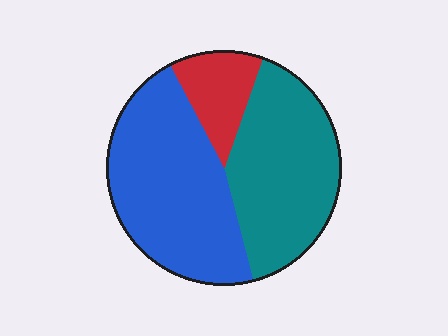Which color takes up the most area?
Blue, at roughly 45%.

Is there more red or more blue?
Blue.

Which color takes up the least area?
Red, at roughly 15%.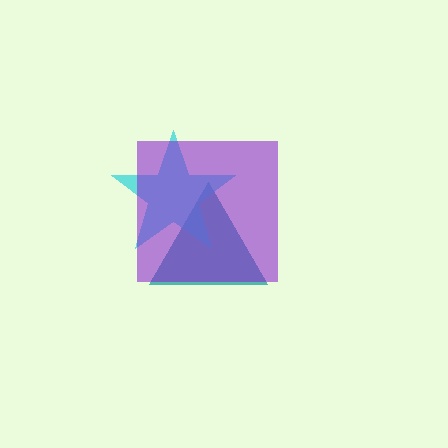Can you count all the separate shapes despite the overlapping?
Yes, there are 3 separate shapes.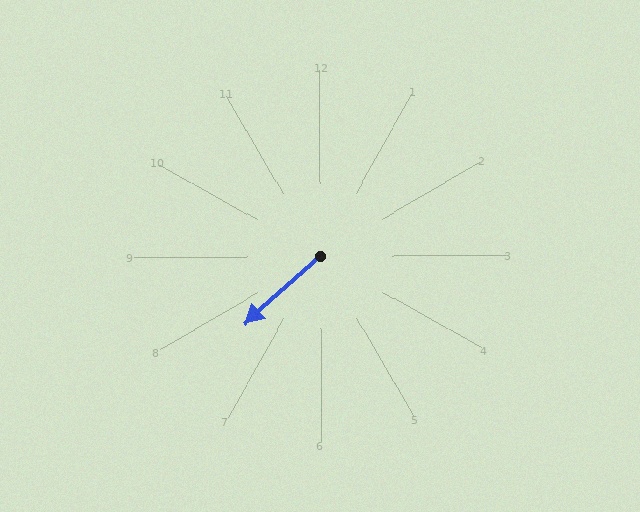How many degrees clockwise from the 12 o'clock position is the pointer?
Approximately 228 degrees.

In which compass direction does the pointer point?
Southwest.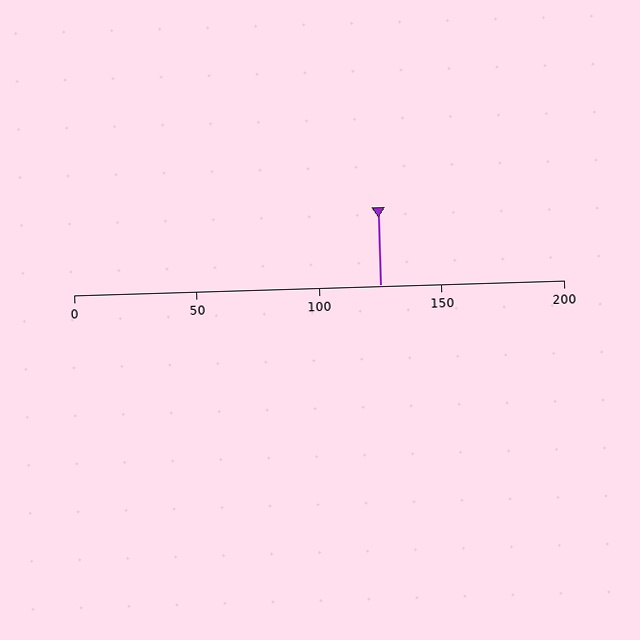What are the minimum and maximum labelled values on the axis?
The axis runs from 0 to 200.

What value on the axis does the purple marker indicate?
The marker indicates approximately 125.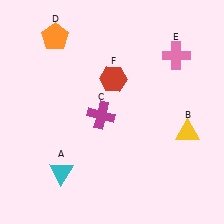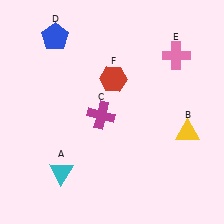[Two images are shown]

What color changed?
The pentagon (D) changed from orange in Image 1 to blue in Image 2.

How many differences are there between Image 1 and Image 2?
There is 1 difference between the two images.